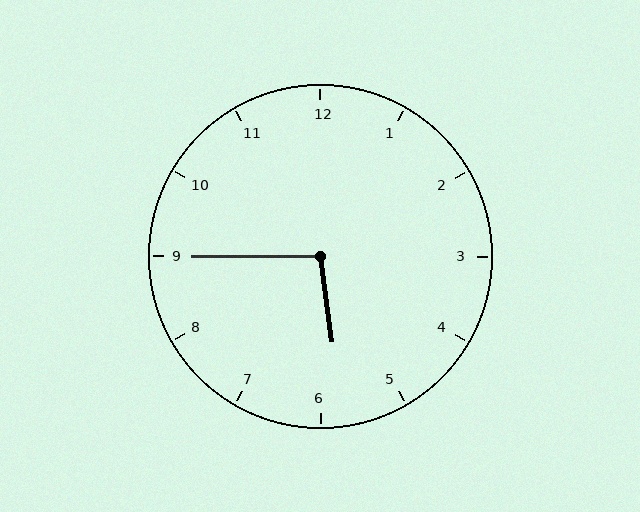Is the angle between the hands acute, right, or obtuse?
It is obtuse.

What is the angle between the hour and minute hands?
Approximately 98 degrees.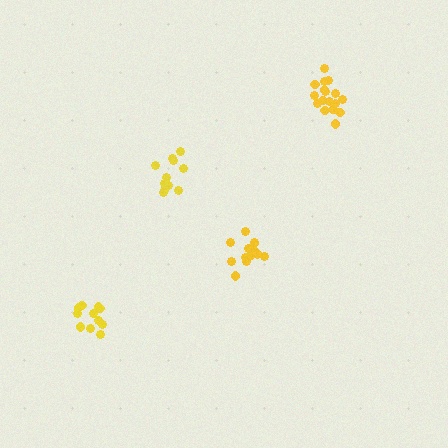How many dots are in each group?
Group 1: 11 dots, Group 2: 13 dots, Group 3: 11 dots, Group 4: 17 dots (52 total).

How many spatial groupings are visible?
There are 4 spatial groupings.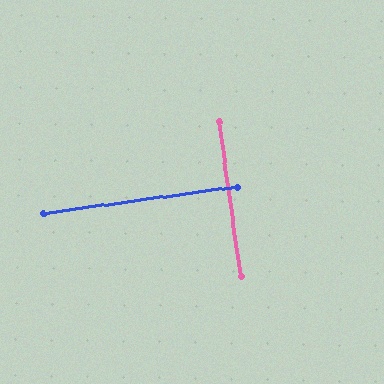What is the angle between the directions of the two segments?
Approximately 90 degrees.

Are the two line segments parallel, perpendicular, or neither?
Perpendicular — they meet at approximately 90°.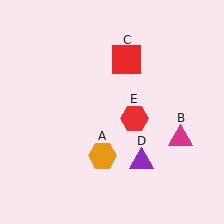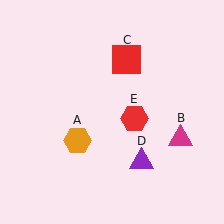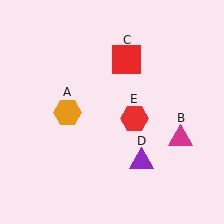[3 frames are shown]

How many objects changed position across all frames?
1 object changed position: orange hexagon (object A).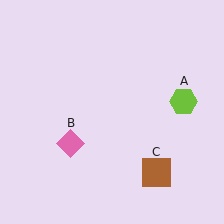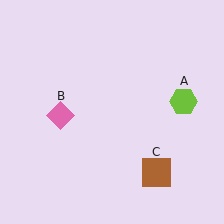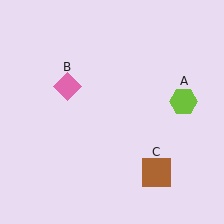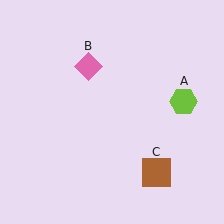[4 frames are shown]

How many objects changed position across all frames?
1 object changed position: pink diamond (object B).